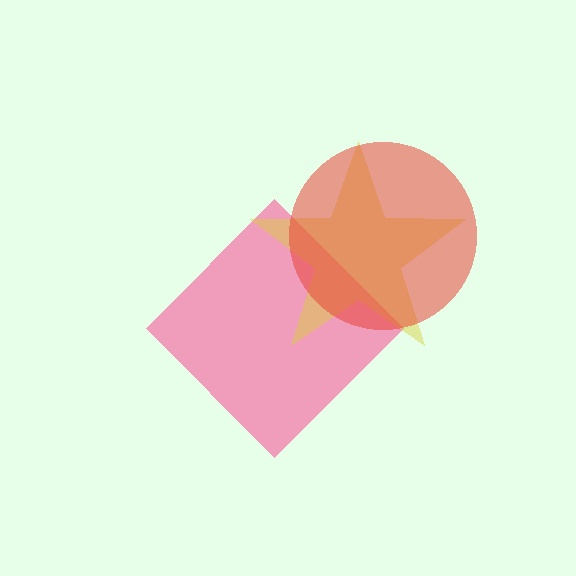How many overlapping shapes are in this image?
There are 3 overlapping shapes in the image.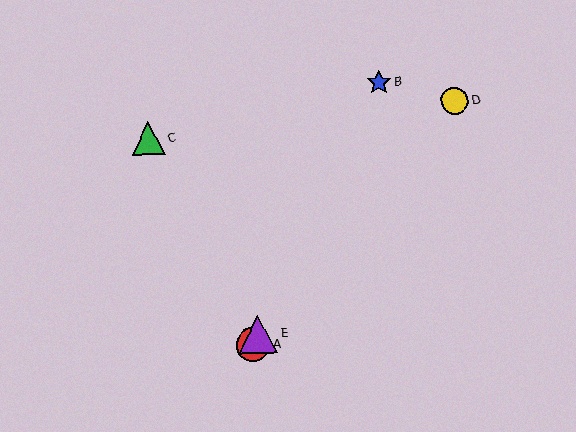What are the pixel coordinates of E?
Object E is at (258, 334).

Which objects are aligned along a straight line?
Objects A, B, E are aligned along a straight line.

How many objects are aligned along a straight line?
3 objects (A, B, E) are aligned along a straight line.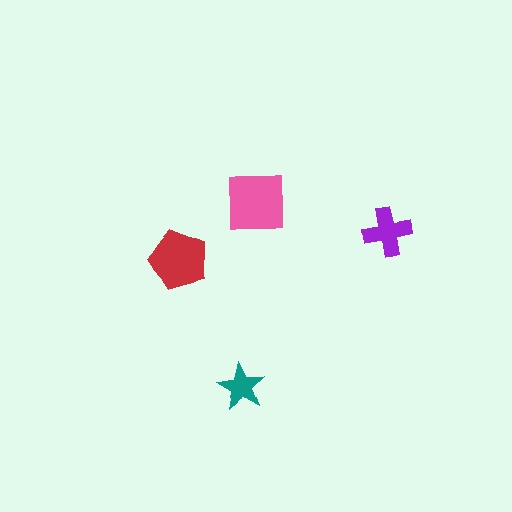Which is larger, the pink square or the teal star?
The pink square.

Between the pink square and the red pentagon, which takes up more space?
The pink square.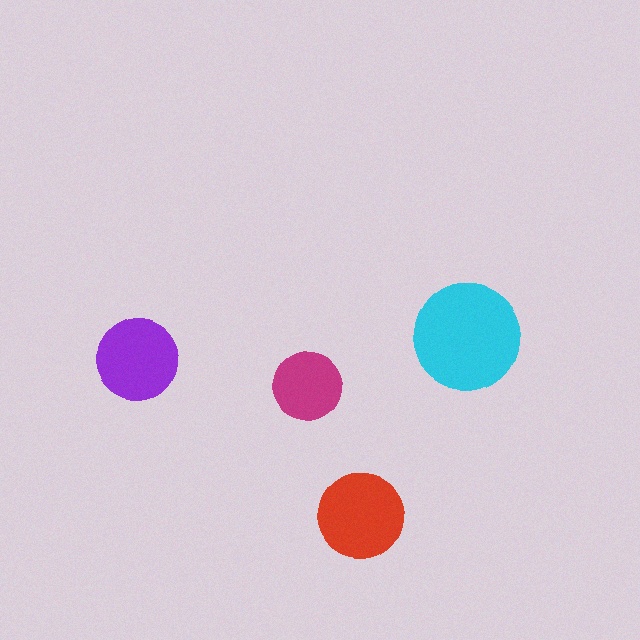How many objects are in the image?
There are 4 objects in the image.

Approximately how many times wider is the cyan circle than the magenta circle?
About 1.5 times wider.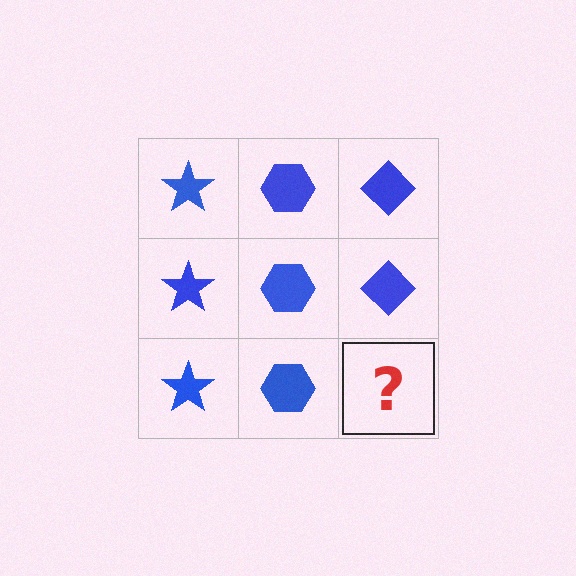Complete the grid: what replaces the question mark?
The question mark should be replaced with a blue diamond.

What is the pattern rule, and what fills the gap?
The rule is that each column has a consistent shape. The gap should be filled with a blue diamond.